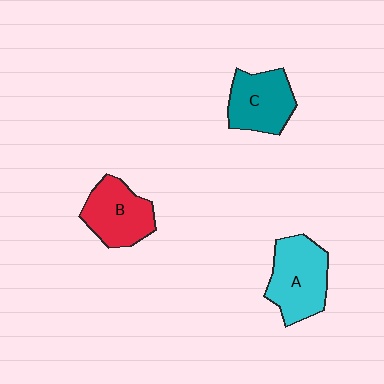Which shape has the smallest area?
Shape C (teal).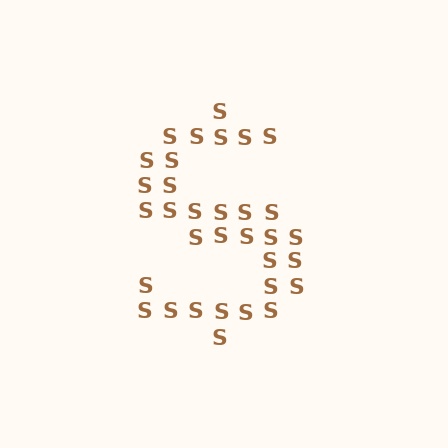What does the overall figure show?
The overall figure shows the letter S.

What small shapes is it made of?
It is made of small letter S's.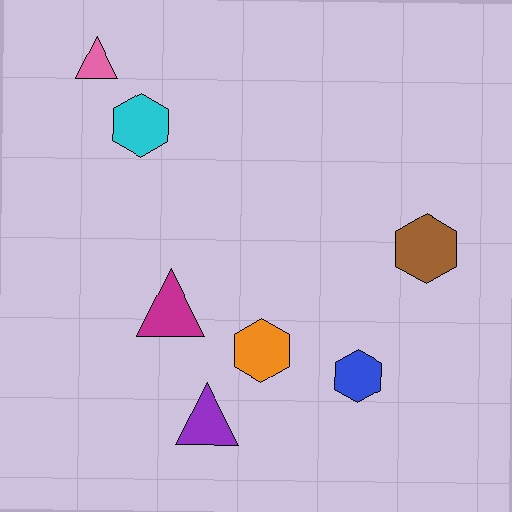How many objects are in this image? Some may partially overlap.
There are 7 objects.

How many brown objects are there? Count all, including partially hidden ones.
There is 1 brown object.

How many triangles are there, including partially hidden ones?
There are 3 triangles.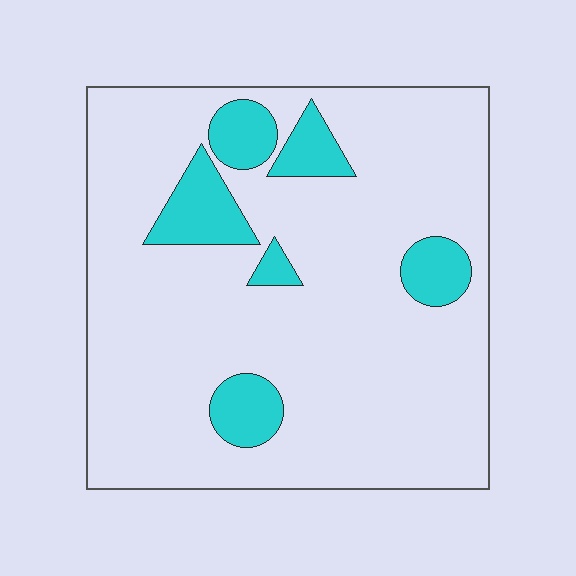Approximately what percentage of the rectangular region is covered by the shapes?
Approximately 15%.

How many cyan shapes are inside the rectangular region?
6.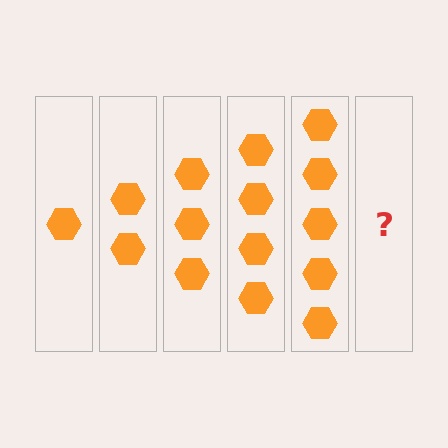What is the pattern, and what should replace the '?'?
The pattern is that each step adds one more hexagon. The '?' should be 6 hexagons.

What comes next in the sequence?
The next element should be 6 hexagons.